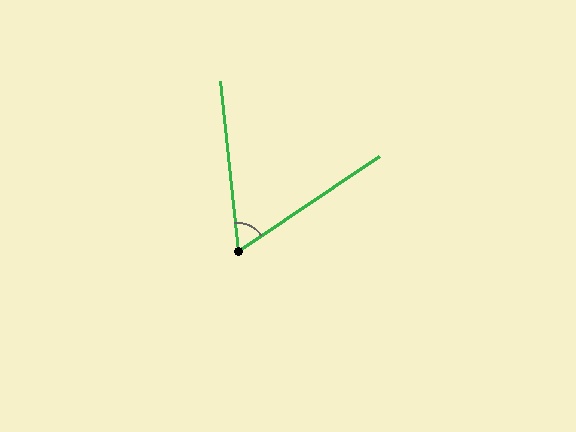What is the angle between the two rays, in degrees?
Approximately 62 degrees.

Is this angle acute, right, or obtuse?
It is acute.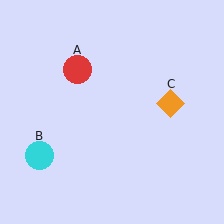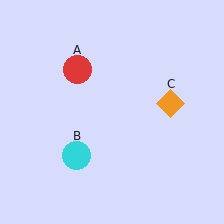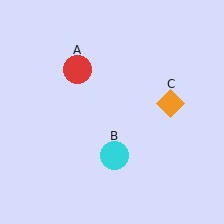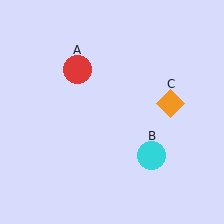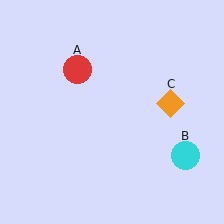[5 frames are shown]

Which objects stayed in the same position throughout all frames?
Red circle (object A) and orange diamond (object C) remained stationary.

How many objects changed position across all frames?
1 object changed position: cyan circle (object B).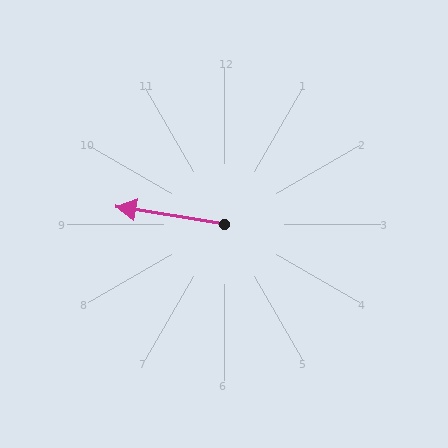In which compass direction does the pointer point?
West.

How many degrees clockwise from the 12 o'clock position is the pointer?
Approximately 279 degrees.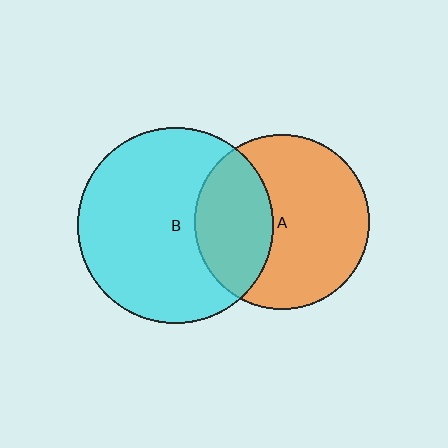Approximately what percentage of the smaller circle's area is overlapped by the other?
Approximately 35%.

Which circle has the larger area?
Circle B (cyan).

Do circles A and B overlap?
Yes.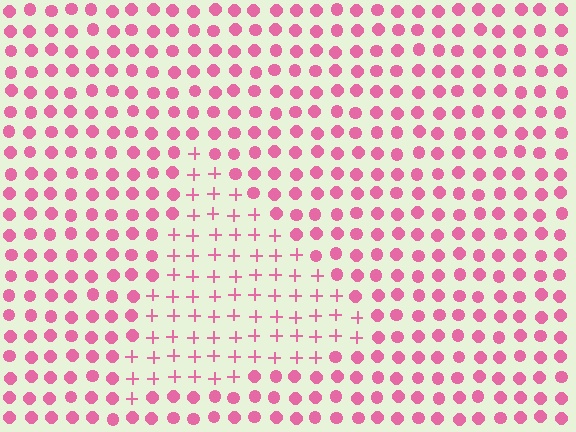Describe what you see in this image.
The image is filled with small pink elements arranged in a uniform grid. A triangle-shaped region contains plus signs, while the surrounding area contains circles. The boundary is defined purely by the change in element shape.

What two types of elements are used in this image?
The image uses plus signs inside the triangle region and circles outside it.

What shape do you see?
I see a triangle.